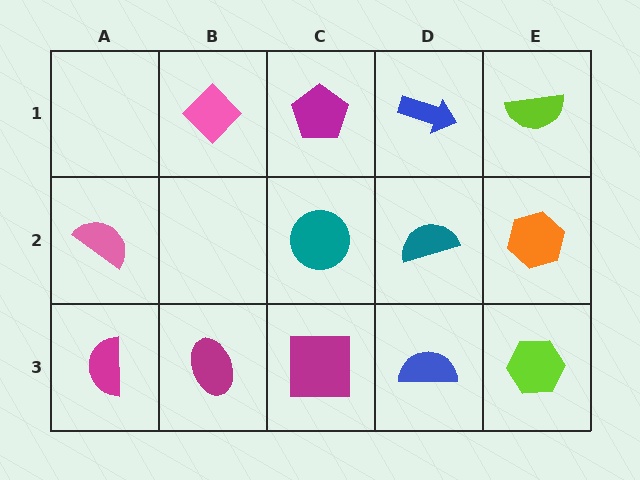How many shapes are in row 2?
4 shapes.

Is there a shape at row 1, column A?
No, that cell is empty.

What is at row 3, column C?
A magenta square.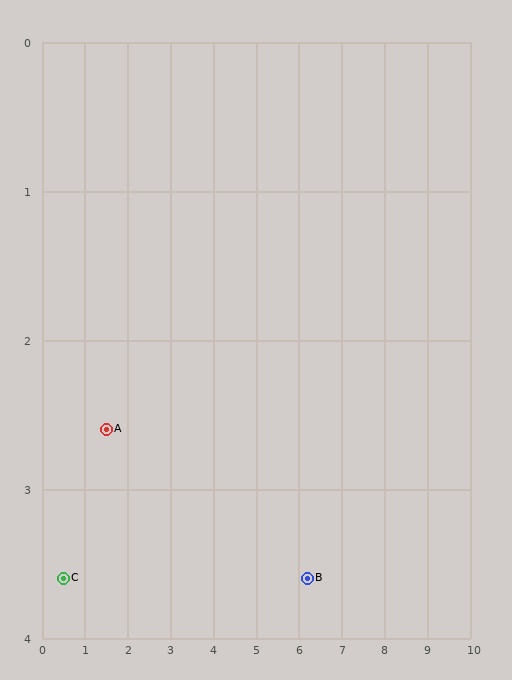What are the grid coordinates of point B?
Point B is at approximately (6.2, 3.6).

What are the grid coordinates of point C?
Point C is at approximately (0.5, 3.6).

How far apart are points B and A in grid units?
Points B and A are about 4.8 grid units apart.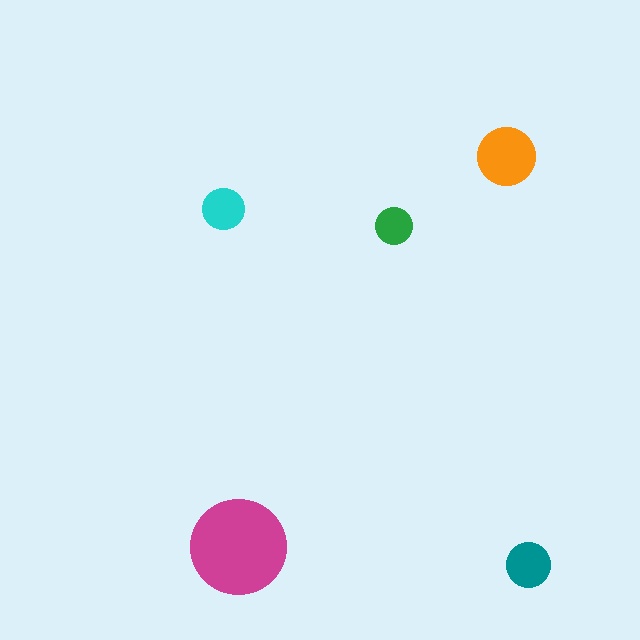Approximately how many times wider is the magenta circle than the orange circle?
About 1.5 times wider.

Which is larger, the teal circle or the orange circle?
The orange one.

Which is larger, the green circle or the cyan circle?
The cyan one.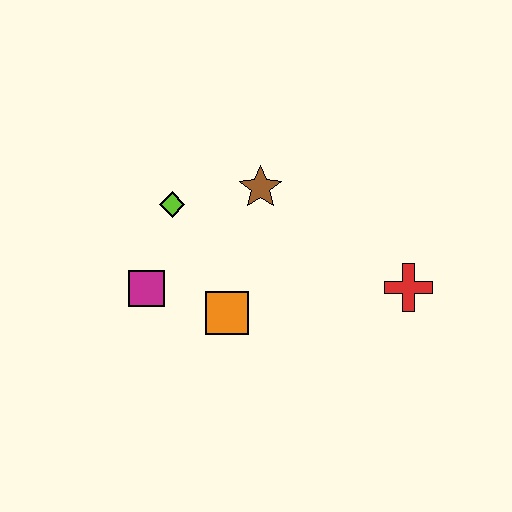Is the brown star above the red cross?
Yes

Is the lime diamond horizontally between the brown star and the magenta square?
Yes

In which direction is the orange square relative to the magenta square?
The orange square is to the right of the magenta square.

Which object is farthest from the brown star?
The red cross is farthest from the brown star.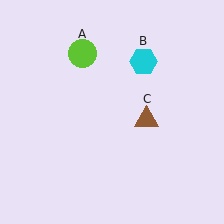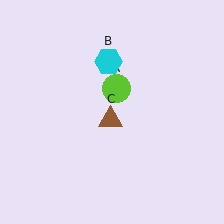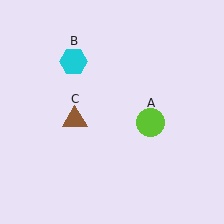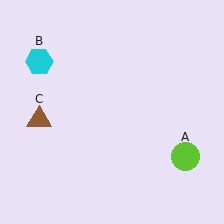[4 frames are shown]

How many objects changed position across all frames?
3 objects changed position: lime circle (object A), cyan hexagon (object B), brown triangle (object C).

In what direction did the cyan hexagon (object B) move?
The cyan hexagon (object B) moved left.